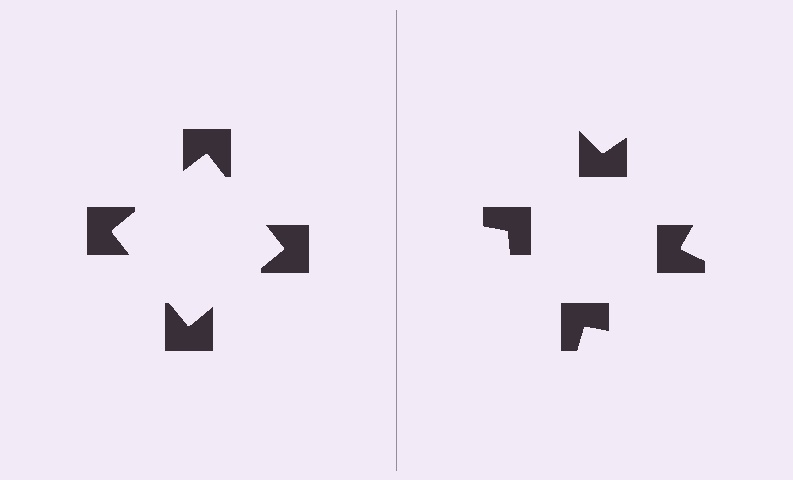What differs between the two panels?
The notched squares are positioned identically on both sides; only the wedge orientations differ. On the left they align to a square; on the right they are misaligned.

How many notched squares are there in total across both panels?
8 — 4 on each side.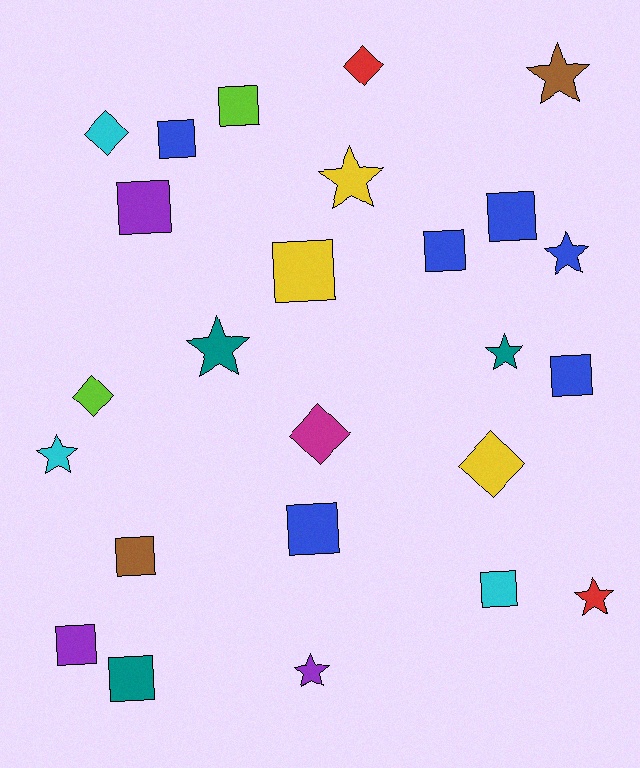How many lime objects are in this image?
There are 2 lime objects.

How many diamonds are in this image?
There are 5 diamonds.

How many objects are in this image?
There are 25 objects.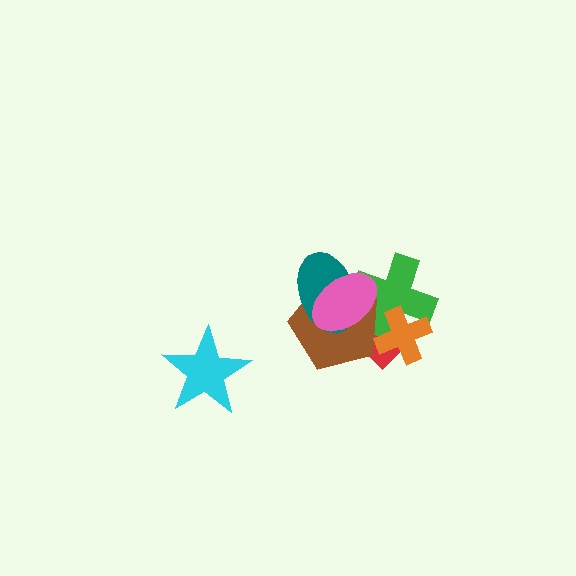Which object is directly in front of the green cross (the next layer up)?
The brown pentagon is directly in front of the green cross.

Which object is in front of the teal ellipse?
The pink ellipse is in front of the teal ellipse.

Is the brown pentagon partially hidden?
Yes, it is partially covered by another shape.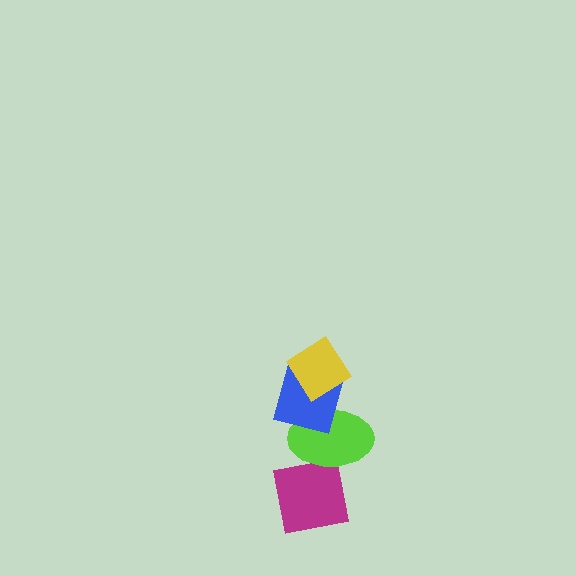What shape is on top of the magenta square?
The lime ellipse is on top of the magenta square.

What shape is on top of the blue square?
The yellow diamond is on top of the blue square.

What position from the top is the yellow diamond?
The yellow diamond is 1st from the top.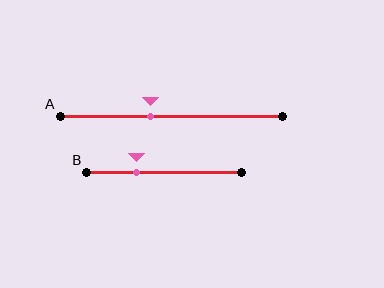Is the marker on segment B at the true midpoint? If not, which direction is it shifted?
No, the marker on segment B is shifted to the left by about 18% of the segment length.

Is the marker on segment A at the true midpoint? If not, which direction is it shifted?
No, the marker on segment A is shifted to the left by about 9% of the segment length.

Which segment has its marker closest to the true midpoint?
Segment A has its marker closest to the true midpoint.